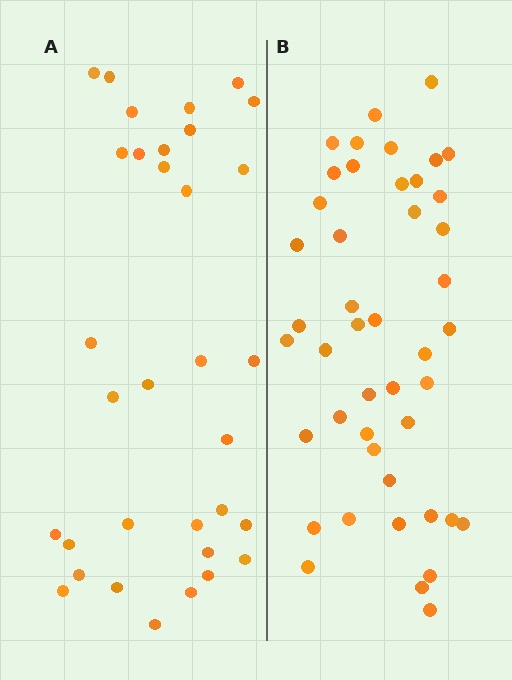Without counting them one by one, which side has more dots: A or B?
Region B (the right region) has more dots.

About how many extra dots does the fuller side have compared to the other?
Region B has roughly 12 or so more dots than region A.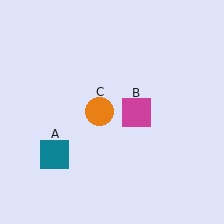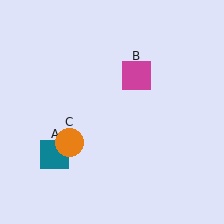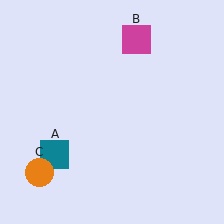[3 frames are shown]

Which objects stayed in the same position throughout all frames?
Teal square (object A) remained stationary.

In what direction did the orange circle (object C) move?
The orange circle (object C) moved down and to the left.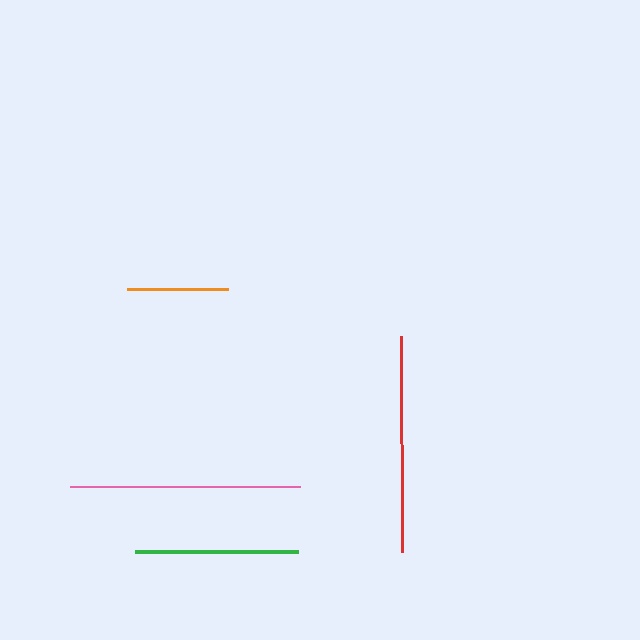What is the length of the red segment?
The red segment is approximately 216 pixels long.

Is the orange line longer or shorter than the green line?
The green line is longer than the orange line.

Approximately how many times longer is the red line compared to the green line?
The red line is approximately 1.3 times the length of the green line.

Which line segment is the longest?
The pink line is the longest at approximately 231 pixels.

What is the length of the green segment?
The green segment is approximately 163 pixels long.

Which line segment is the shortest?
The orange line is the shortest at approximately 100 pixels.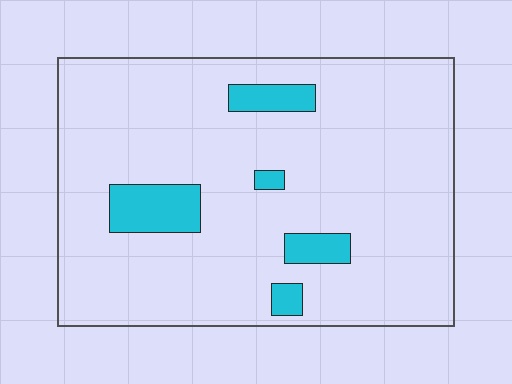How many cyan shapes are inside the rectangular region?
5.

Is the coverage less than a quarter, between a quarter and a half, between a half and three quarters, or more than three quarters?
Less than a quarter.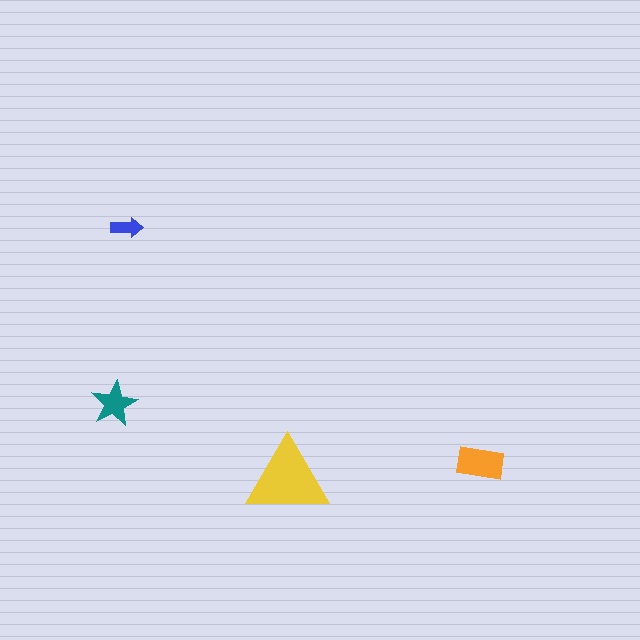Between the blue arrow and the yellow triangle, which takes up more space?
The yellow triangle.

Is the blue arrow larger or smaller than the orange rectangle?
Smaller.